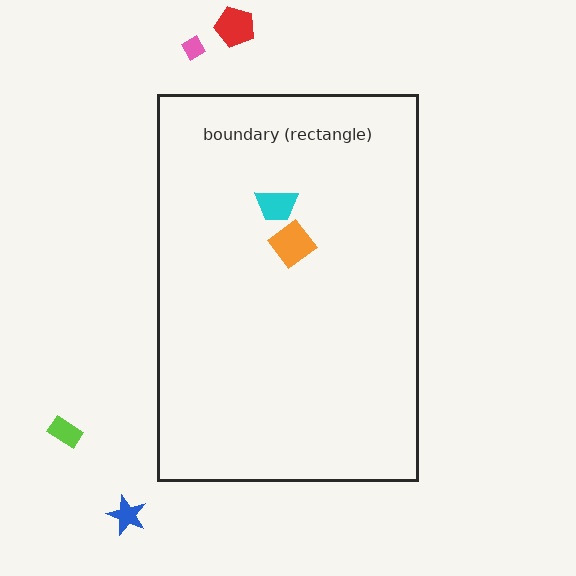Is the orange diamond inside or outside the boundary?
Inside.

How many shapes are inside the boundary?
2 inside, 4 outside.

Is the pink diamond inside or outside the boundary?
Outside.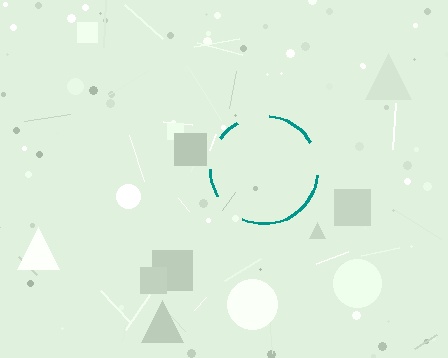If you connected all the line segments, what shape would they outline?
They would outline a circle.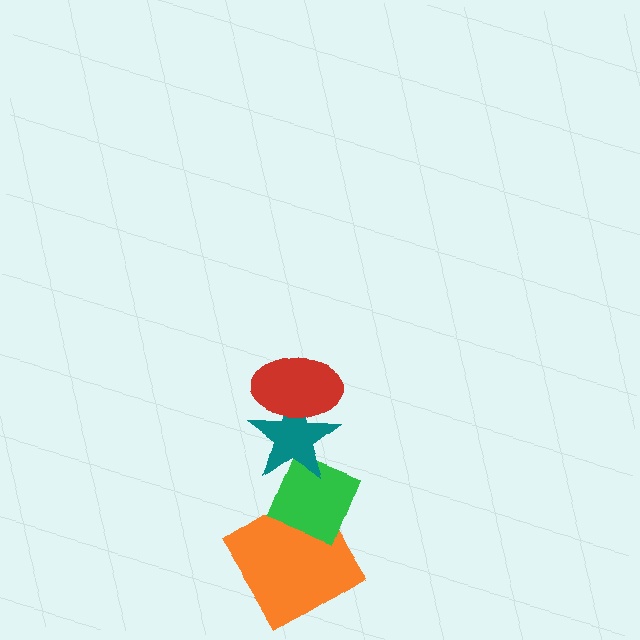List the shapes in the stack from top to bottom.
From top to bottom: the red ellipse, the teal star, the green diamond, the orange diamond.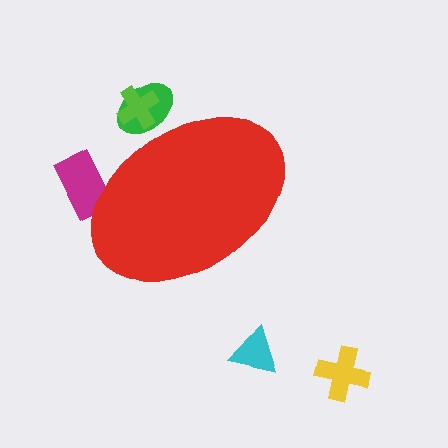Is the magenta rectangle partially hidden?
Yes, the magenta rectangle is partially hidden behind the red ellipse.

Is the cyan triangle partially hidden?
No, the cyan triangle is fully visible.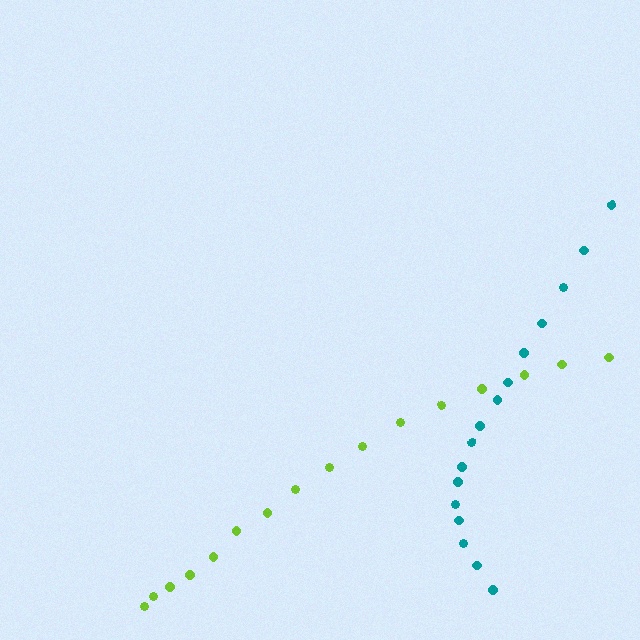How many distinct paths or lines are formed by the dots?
There are 2 distinct paths.